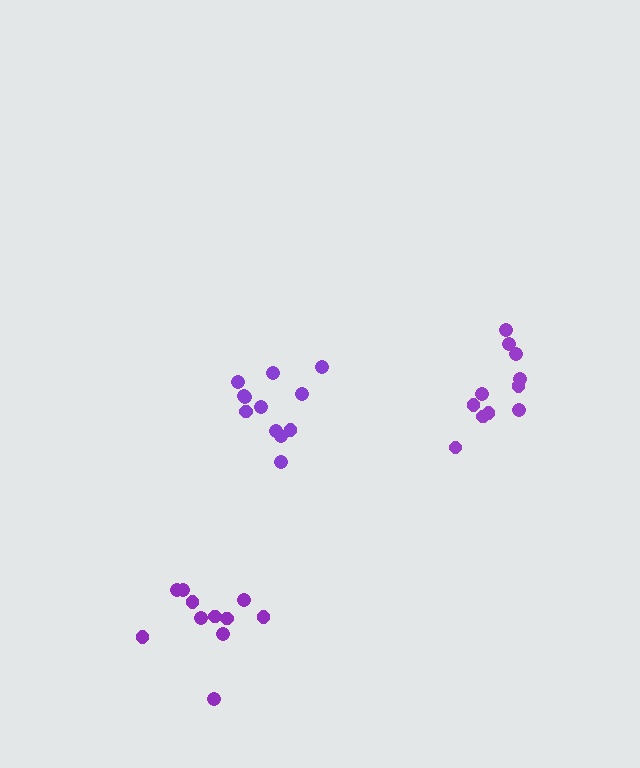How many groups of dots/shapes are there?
There are 3 groups.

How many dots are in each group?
Group 1: 12 dots, Group 2: 11 dots, Group 3: 11 dots (34 total).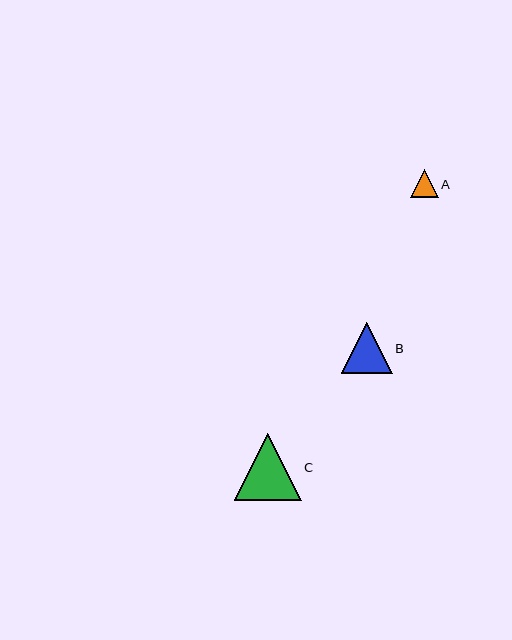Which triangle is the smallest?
Triangle A is the smallest with a size of approximately 28 pixels.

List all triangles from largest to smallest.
From largest to smallest: C, B, A.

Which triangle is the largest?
Triangle C is the largest with a size of approximately 67 pixels.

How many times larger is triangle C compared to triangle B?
Triangle C is approximately 1.3 times the size of triangle B.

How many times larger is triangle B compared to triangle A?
Triangle B is approximately 1.8 times the size of triangle A.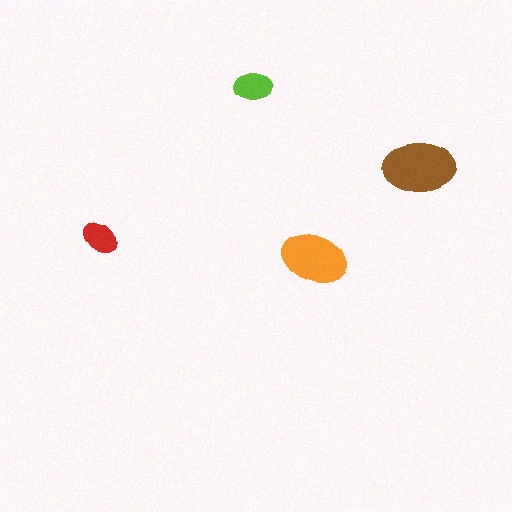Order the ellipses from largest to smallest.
the brown one, the orange one, the lime one, the red one.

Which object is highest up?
The lime ellipse is topmost.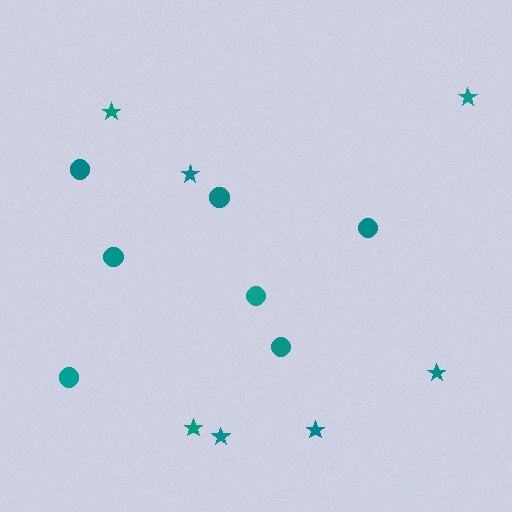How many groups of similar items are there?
There are 2 groups: one group of circles (7) and one group of stars (7).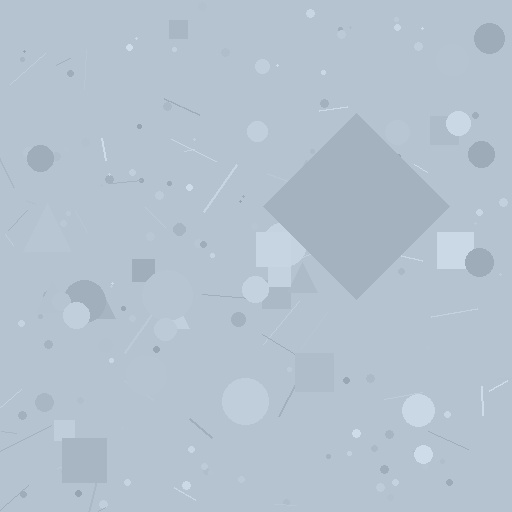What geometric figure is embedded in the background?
A diamond is embedded in the background.